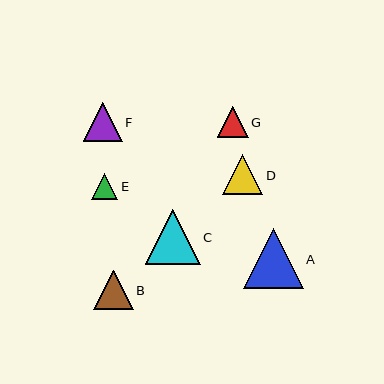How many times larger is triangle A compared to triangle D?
Triangle A is approximately 1.5 times the size of triangle D.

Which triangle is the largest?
Triangle A is the largest with a size of approximately 60 pixels.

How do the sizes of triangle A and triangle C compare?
Triangle A and triangle C are approximately the same size.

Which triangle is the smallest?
Triangle E is the smallest with a size of approximately 26 pixels.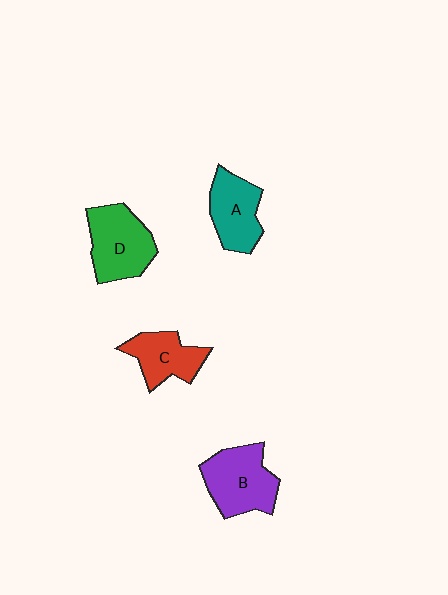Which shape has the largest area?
Shape B (purple).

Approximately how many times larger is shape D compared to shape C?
Approximately 1.3 times.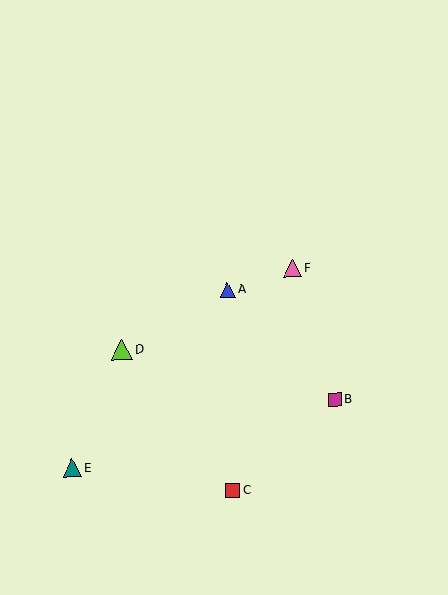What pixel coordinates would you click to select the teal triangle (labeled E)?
Click at (72, 468) to select the teal triangle E.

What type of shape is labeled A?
Shape A is a blue triangle.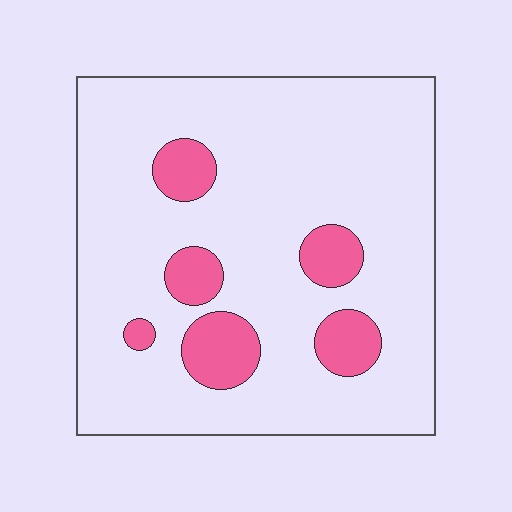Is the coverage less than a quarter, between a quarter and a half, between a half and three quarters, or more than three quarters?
Less than a quarter.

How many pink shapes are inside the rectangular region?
6.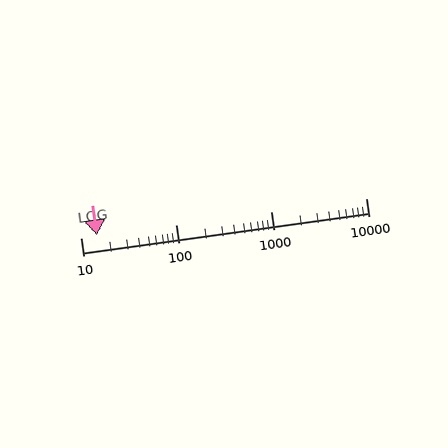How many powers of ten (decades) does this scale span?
The scale spans 3 decades, from 10 to 10000.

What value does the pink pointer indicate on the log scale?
The pointer indicates approximately 15.